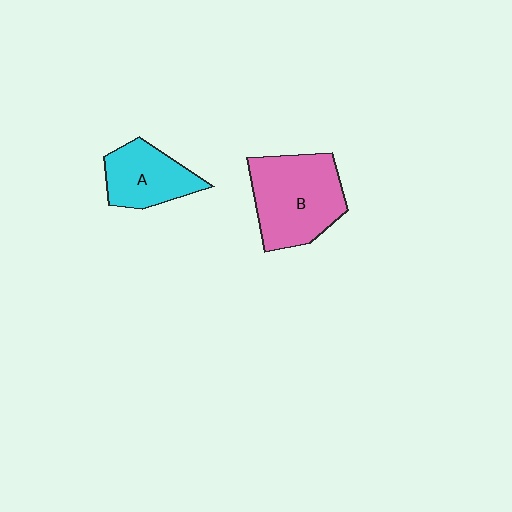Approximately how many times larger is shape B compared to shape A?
Approximately 1.5 times.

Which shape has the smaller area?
Shape A (cyan).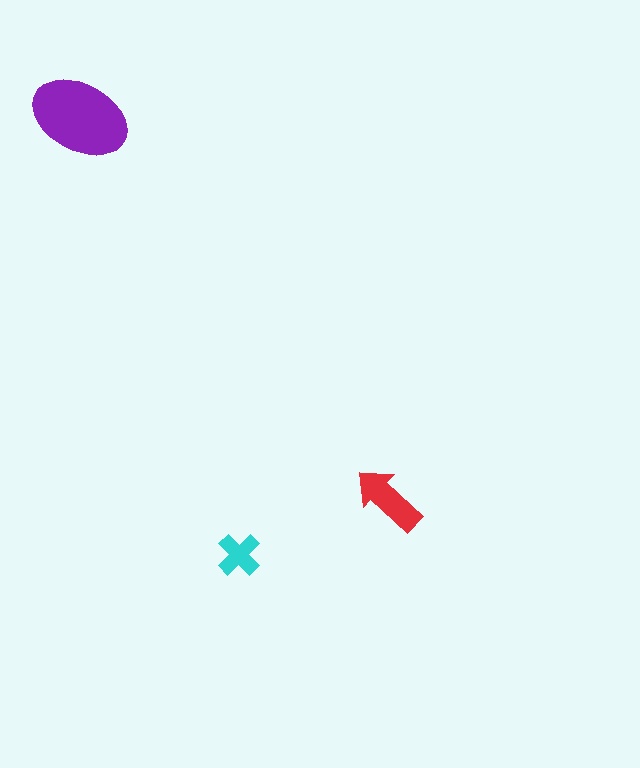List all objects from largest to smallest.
The purple ellipse, the red arrow, the cyan cross.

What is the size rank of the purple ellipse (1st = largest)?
1st.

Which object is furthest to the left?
The purple ellipse is leftmost.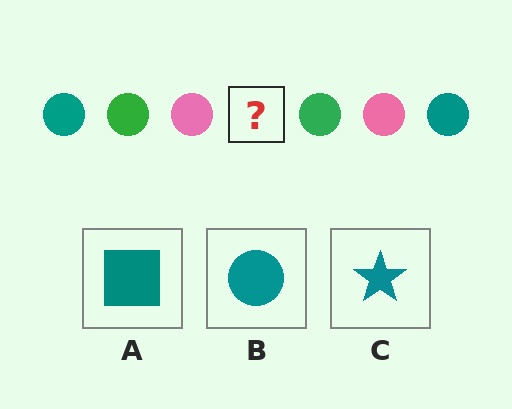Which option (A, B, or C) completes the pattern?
B.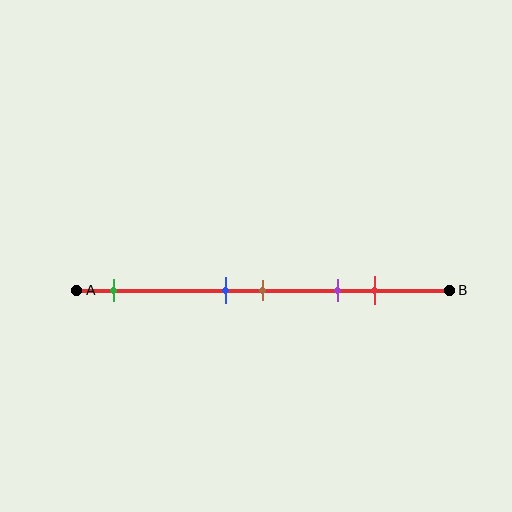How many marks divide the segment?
There are 5 marks dividing the segment.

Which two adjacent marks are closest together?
The blue and brown marks are the closest adjacent pair.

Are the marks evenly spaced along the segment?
No, the marks are not evenly spaced.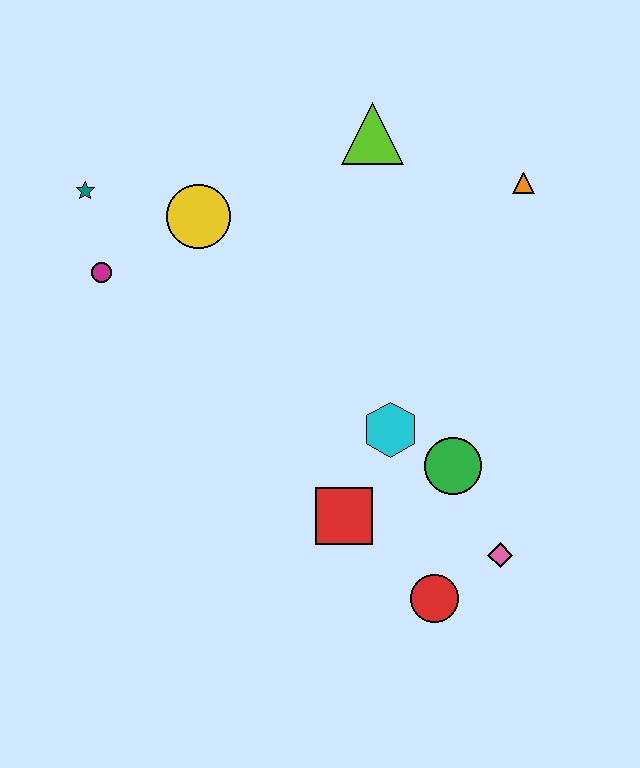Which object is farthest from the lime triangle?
The red circle is farthest from the lime triangle.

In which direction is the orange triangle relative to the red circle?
The orange triangle is above the red circle.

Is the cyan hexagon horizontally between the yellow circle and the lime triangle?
No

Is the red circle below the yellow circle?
Yes